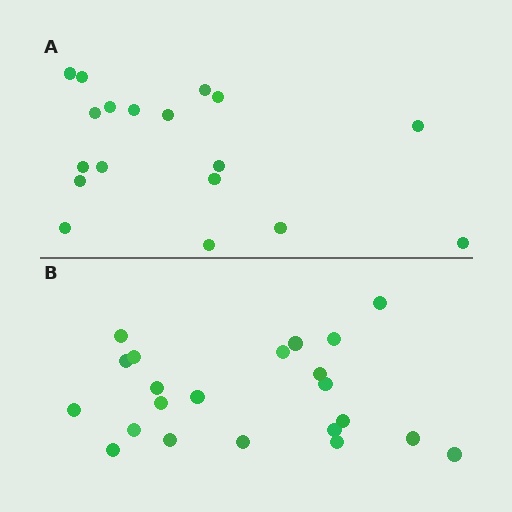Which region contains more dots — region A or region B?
Region B (the bottom region) has more dots.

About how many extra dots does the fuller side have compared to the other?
Region B has about 4 more dots than region A.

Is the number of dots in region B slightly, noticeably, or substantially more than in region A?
Region B has only slightly more — the two regions are fairly close. The ratio is roughly 1.2 to 1.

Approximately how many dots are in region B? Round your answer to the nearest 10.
About 20 dots. (The exact count is 22, which rounds to 20.)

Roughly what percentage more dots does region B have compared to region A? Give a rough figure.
About 20% more.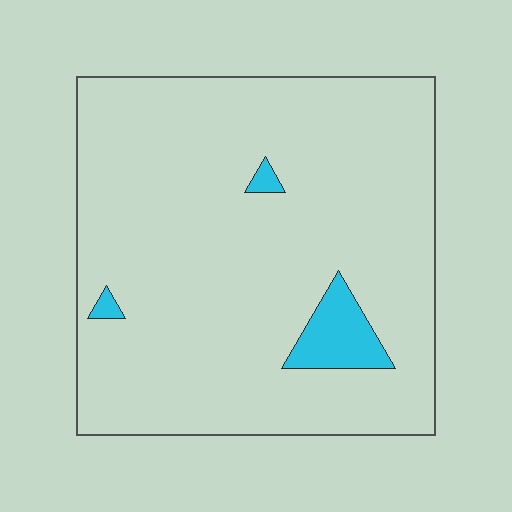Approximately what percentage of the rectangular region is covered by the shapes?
Approximately 5%.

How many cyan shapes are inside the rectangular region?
3.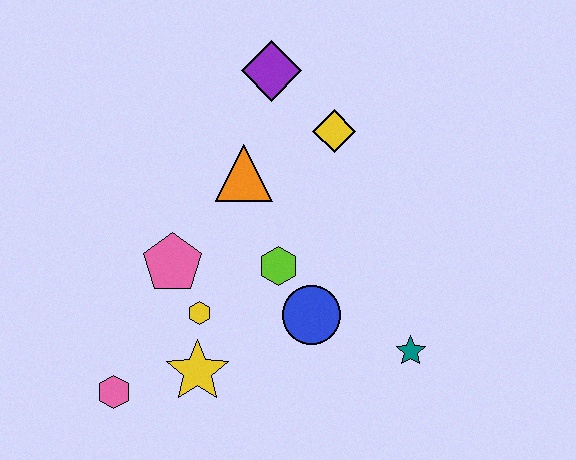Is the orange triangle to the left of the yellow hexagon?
No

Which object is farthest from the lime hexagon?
The pink hexagon is farthest from the lime hexagon.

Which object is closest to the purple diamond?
The yellow diamond is closest to the purple diamond.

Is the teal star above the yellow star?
Yes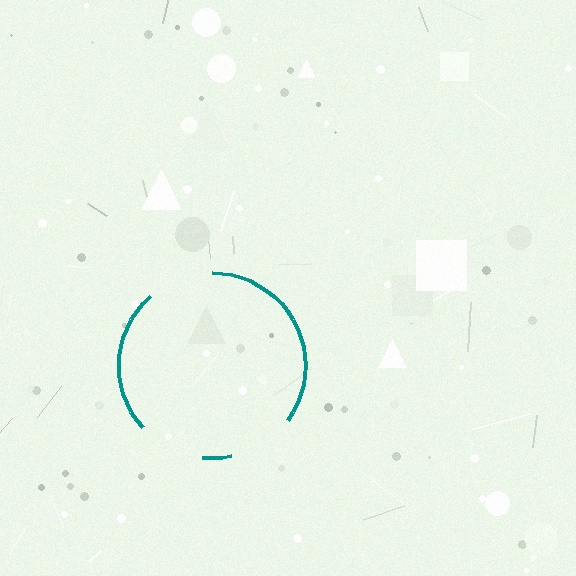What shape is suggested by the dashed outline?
The dashed outline suggests a circle.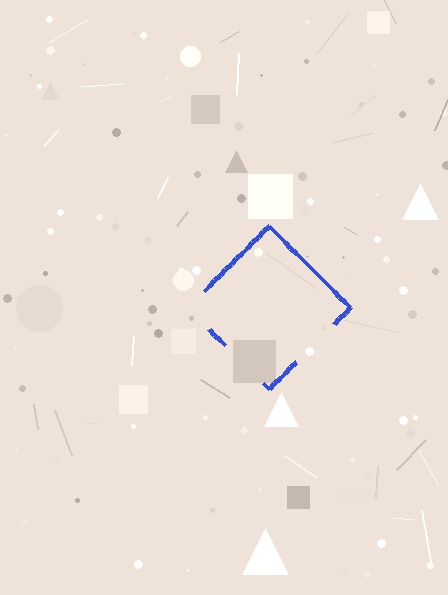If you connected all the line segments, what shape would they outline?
They would outline a diamond.